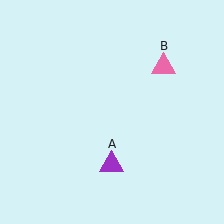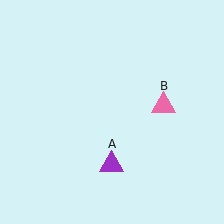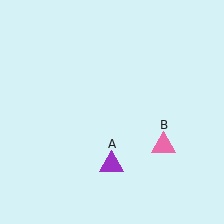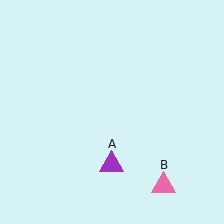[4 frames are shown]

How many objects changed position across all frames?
1 object changed position: pink triangle (object B).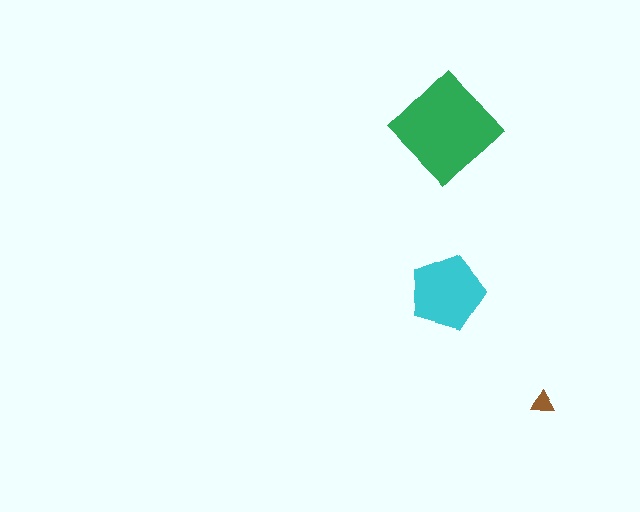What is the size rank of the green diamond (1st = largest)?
1st.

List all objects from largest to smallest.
The green diamond, the cyan pentagon, the brown triangle.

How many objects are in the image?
There are 3 objects in the image.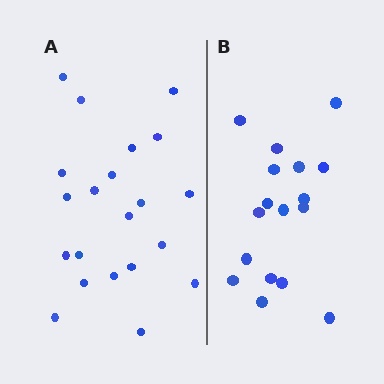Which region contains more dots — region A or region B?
Region A (the left region) has more dots.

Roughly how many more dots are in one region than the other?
Region A has about 4 more dots than region B.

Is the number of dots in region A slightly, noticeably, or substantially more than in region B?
Region A has only slightly more — the two regions are fairly close. The ratio is roughly 1.2 to 1.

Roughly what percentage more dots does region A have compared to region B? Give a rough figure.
About 25% more.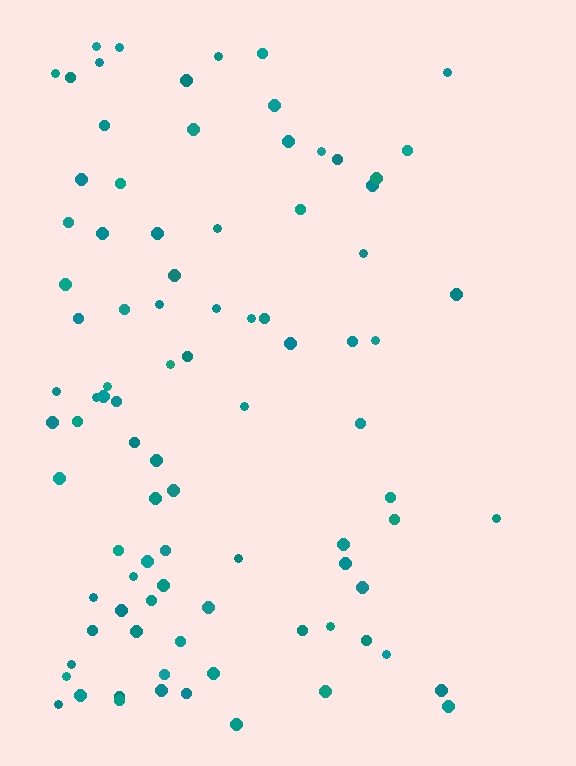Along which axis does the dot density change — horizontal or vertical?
Horizontal.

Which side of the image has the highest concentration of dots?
The left.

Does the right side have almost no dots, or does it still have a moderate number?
Still a moderate number, just noticeably fewer than the left.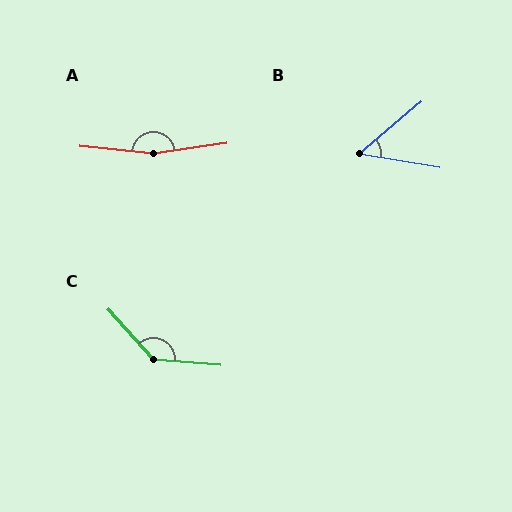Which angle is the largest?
A, at approximately 166 degrees.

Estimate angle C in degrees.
Approximately 137 degrees.